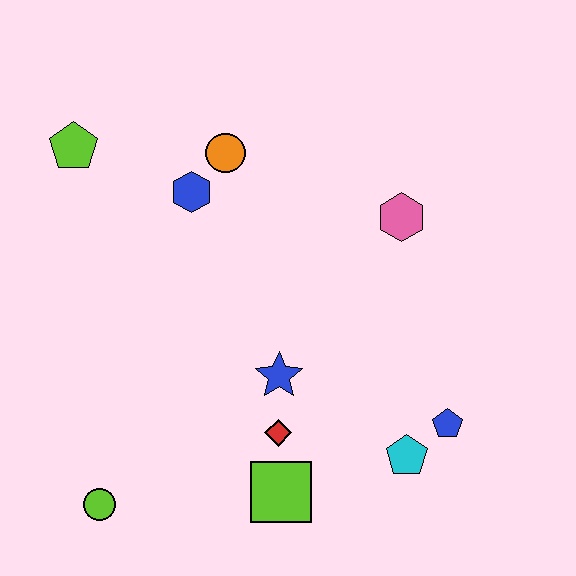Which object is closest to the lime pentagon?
The blue hexagon is closest to the lime pentagon.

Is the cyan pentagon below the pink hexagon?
Yes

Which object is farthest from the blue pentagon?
The lime pentagon is farthest from the blue pentagon.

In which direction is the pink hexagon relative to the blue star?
The pink hexagon is above the blue star.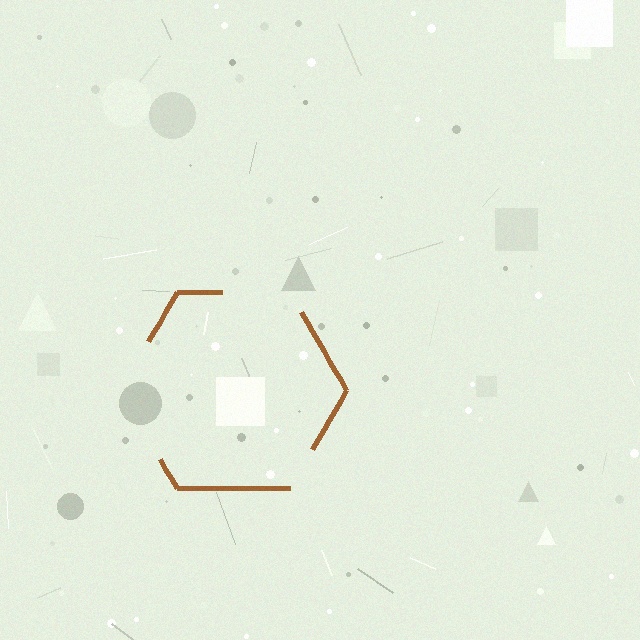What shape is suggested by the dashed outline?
The dashed outline suggests a hexagon.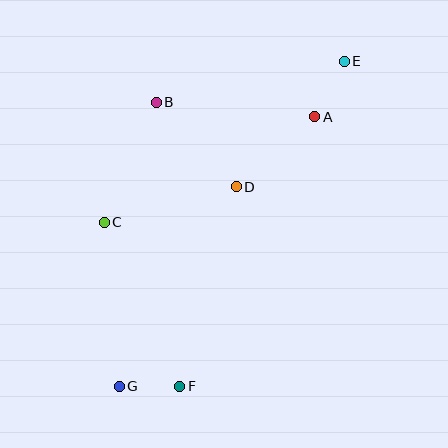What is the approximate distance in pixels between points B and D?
The distance between B and D is approximately 116 pixels.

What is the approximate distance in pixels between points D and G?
The distance between D and G is approximately 231 pixels.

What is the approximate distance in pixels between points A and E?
The distance between A and E is approximately 63 pixels.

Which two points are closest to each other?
Points F and G are closest to each other.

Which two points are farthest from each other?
Points E and G are farthest from each other.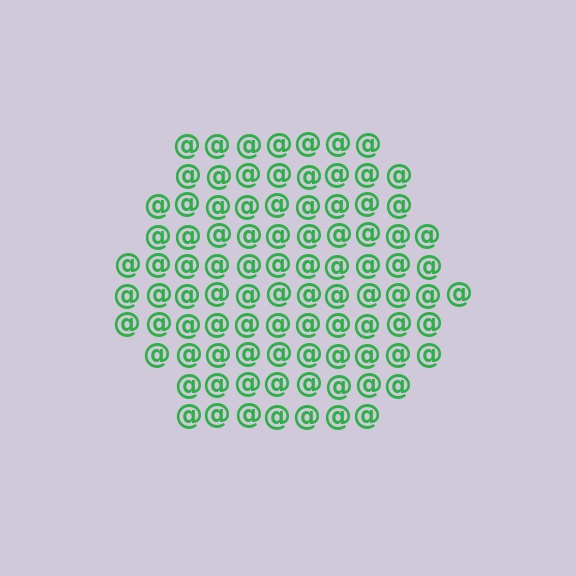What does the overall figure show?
The overall figure shows a hexagon.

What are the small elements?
The small elements are at signs.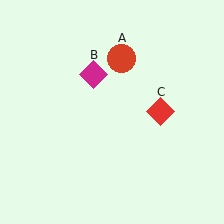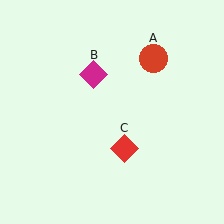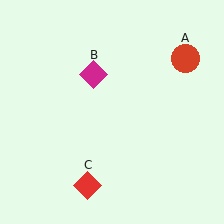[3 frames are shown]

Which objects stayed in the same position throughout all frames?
Magenta diamond (object B) remained stationary.